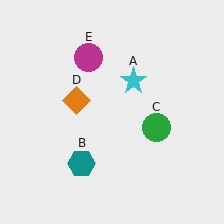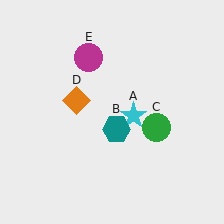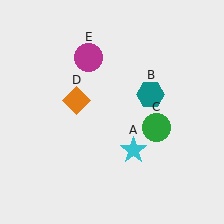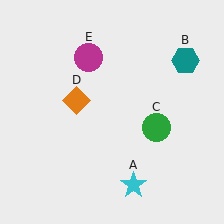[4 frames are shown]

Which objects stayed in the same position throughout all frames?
Green circle (object C) and orange diamond (object D) and magenta circle (object E) remained stationary.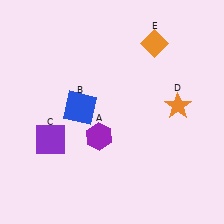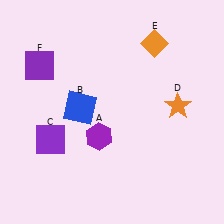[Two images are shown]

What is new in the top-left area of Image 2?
A purple square (F) was added in the top-left area of Image 2.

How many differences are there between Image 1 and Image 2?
There is 1 difference between the two images.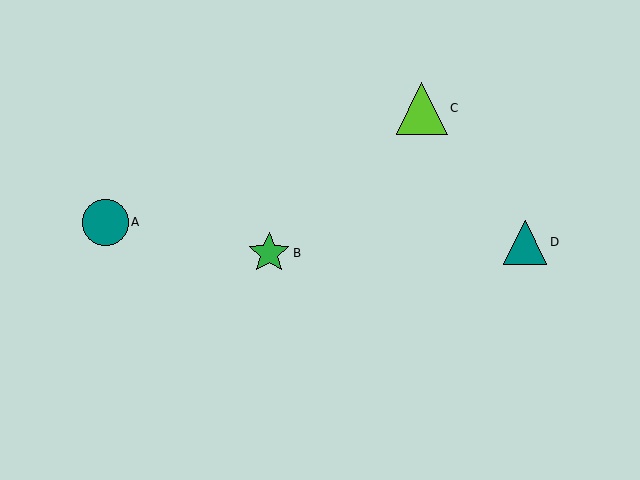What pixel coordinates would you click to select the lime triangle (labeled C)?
Click at (422, 108) to select the lime triangle C.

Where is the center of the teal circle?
The center of the teal circle is at (105, 222).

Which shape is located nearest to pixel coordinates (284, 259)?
The green star (labeled B) at (269, 253) is nearest to that location.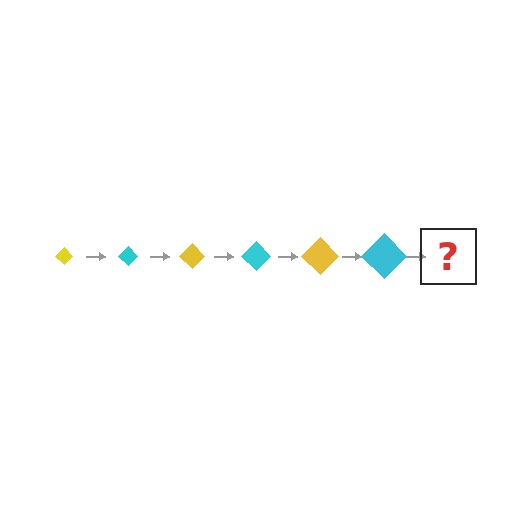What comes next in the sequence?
The next element should be a yellow diamond, larger than the previous one.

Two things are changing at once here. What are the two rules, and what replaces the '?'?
The two rules are that the diamond grows larger each step and the color cycles through yellow and cyan. The '?' should be a yellow diamond, larger than the previous one.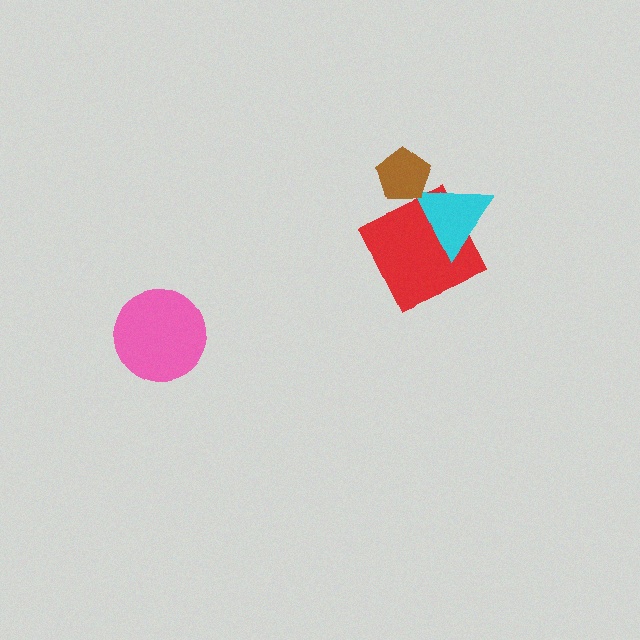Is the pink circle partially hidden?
No, no other shape covers it.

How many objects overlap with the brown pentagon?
1 object overlaps with the brown pentagon.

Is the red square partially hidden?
Yes, it is partially covered by another shape.